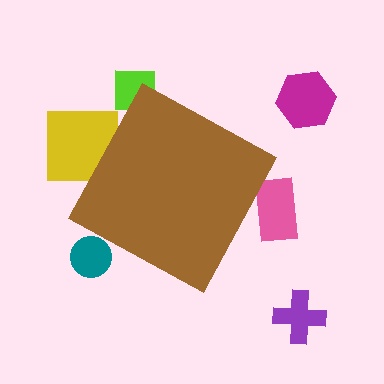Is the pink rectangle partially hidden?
Yes, the pink rectangle is partially hidden behind the brown diamond.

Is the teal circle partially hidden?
Yes, the teal circle is partially hidden behind the brown diamond.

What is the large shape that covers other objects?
A brown diamond.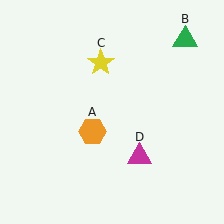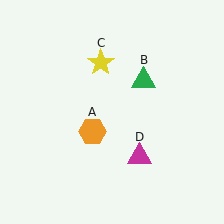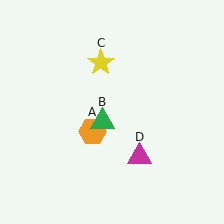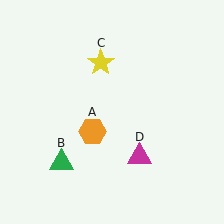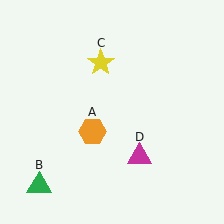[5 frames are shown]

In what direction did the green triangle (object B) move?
The green triangle (object B) moved down and to the left.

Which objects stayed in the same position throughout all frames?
Orange hexagon (object A) and yellow star (object C) and magenta triangle (object D) remained stationary.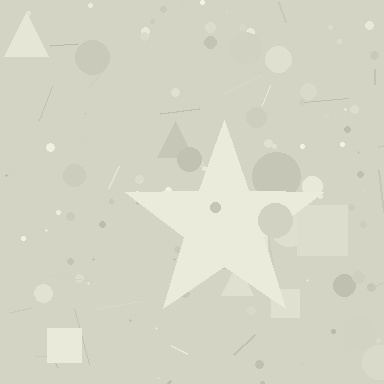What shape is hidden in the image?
A star is hidden in the image.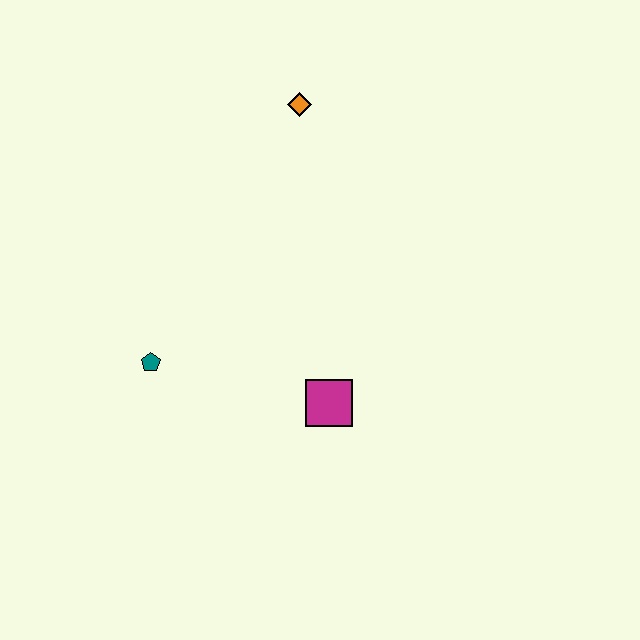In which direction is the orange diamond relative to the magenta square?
The orange diamond is above the magenta square.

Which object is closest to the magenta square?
The teal pentagon is closest to the magenta square.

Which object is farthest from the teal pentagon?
The orange diamond is farthest from the teal pentagon.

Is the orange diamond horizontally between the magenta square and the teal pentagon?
Yes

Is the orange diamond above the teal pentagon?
Yes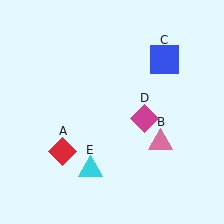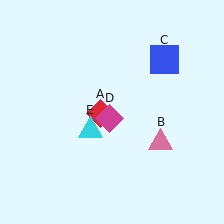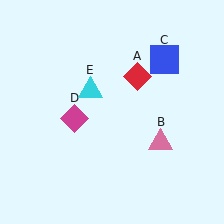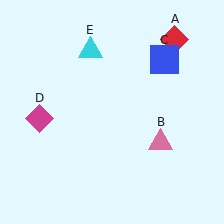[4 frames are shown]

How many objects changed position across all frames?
3 objects changed position: red diamond (object A), magenta diamond (object D), cyan triangle (object E).